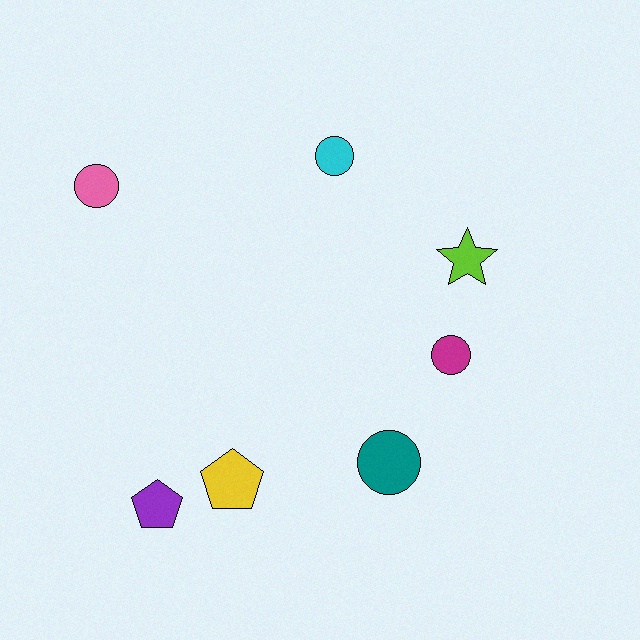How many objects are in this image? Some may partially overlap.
There are 7 objects.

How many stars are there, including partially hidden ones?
There is 1 star.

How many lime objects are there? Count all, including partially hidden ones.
There is 1 lime object.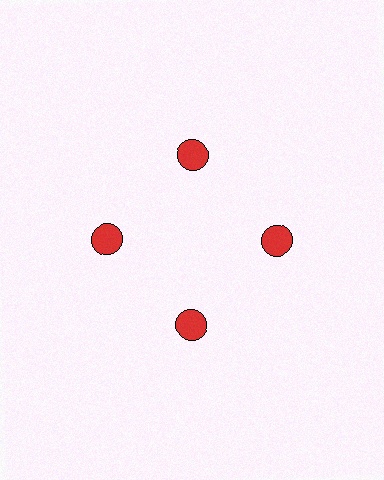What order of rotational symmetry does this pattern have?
This pattern has 4-fold rotational symmetry.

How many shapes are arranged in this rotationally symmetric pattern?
There are 4 shapes, arranged in 4 groups of 1.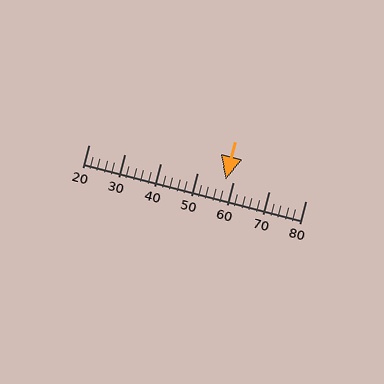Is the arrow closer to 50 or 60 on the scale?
The arrow is closer to 60.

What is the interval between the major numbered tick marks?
The major tick marks are spaced 10 units apart.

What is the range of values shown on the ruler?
The ruler shows values from 20 to 80.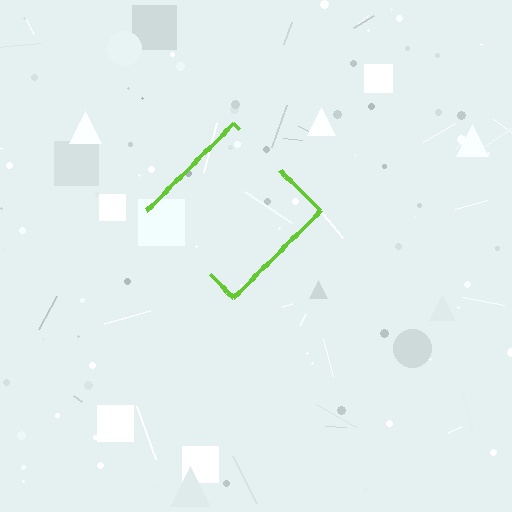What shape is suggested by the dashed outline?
The dashed outline suggests a diamond.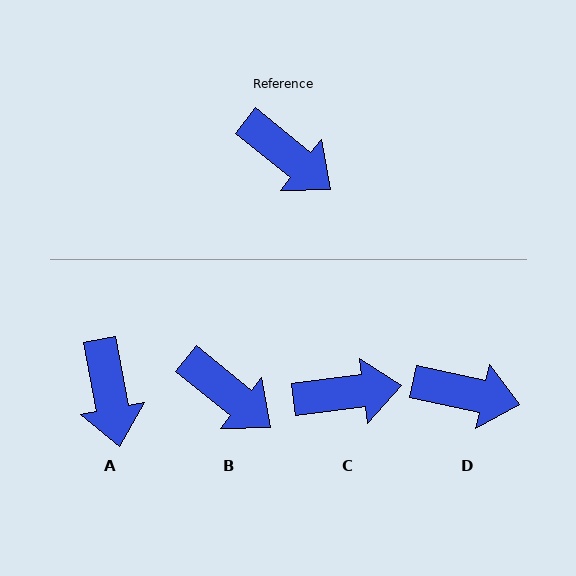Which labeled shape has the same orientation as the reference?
B.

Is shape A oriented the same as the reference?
No, it is off by about 40 degrees.